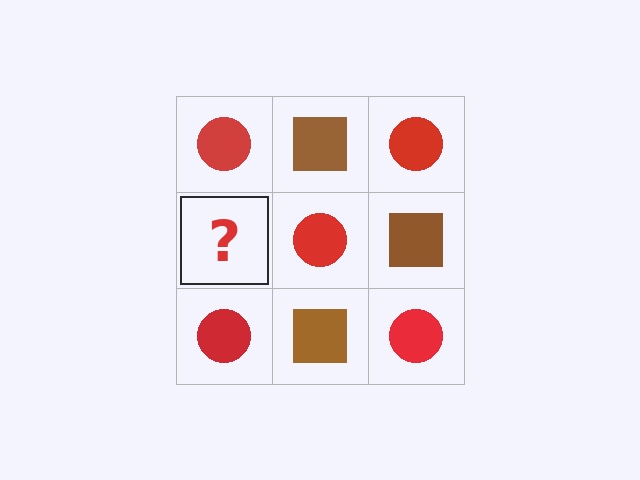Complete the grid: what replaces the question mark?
The question mark should be replaced with a brown square.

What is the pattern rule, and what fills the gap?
The rule is that it alternates red circle and brown square in a checkerboard pattern. The gap should be filled with a brown square.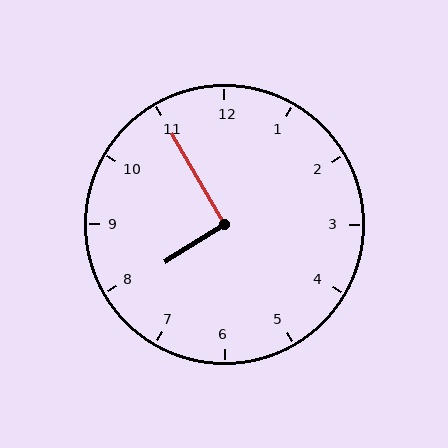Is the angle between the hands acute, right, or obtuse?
It is right.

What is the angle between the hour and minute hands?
Approximately 92 degrees.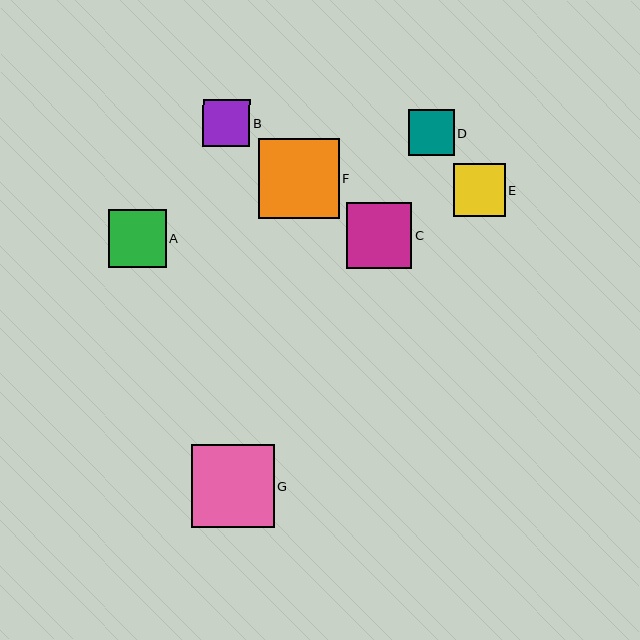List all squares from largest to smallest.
From largest to smallest: G, F, C, A, E, B, D.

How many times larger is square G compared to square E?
Square G is approximately 1.6 times the size of square E.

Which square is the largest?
Square G is the largest with a size of approximately 83 pixels.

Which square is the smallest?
Square D is the smallest with a size of approximately 46 pixels.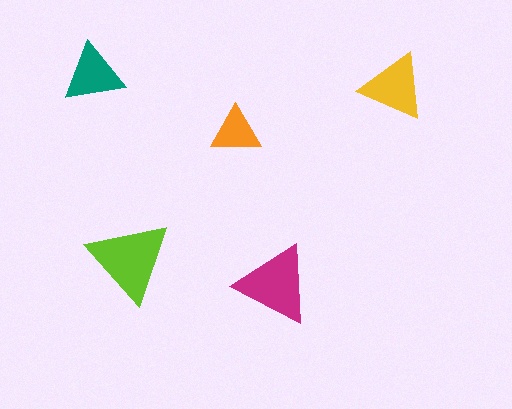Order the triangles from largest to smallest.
the lime one, the magenta one, the yellow one, the teal one, the orange one.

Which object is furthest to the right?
The yellow triangle is rightmost.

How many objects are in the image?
There are 5 objects in the image.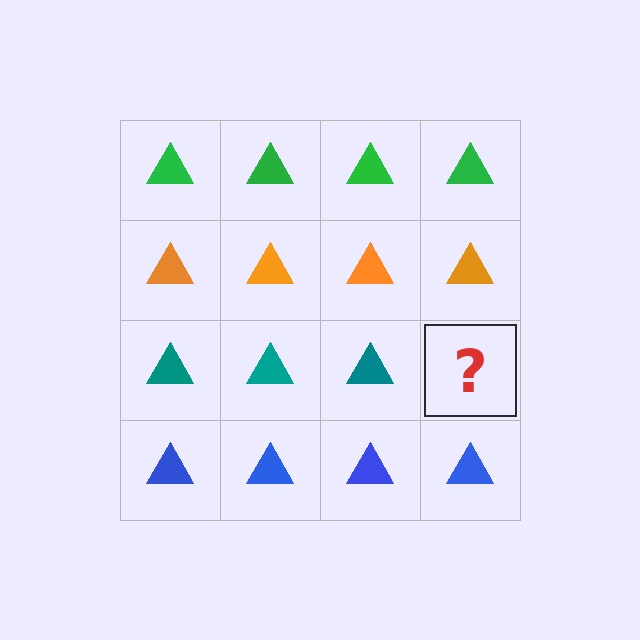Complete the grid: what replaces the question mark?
The question mark should be replaced with a teal triangle.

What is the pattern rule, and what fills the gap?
The rule is that each row has a consistent color. The gap should be filled with a teal triangle.